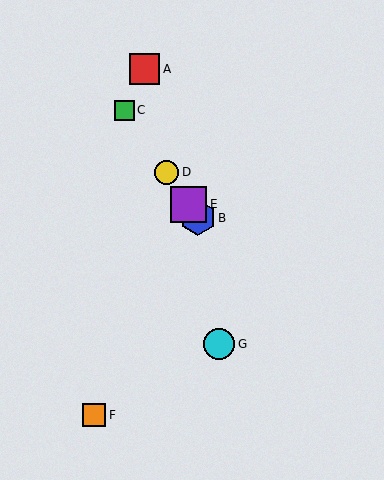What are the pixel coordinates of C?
Object C is at (124, 110).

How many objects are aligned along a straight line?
4 objects (B, C, D, E) are aligned along a straight line.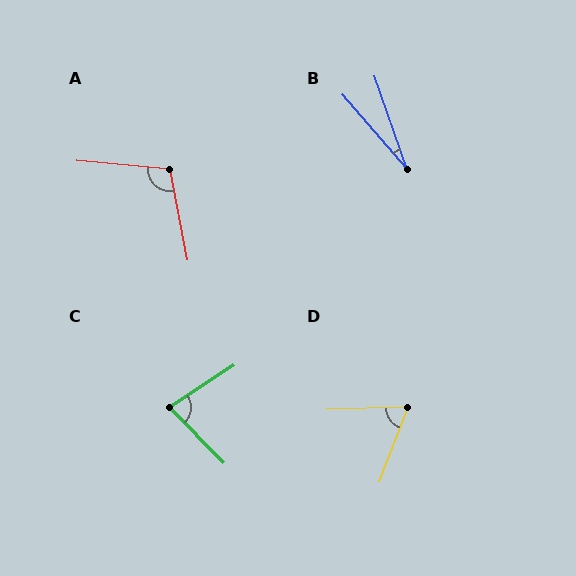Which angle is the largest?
A, at approximately 106 degrees.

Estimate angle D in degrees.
Approximately 67 degrees.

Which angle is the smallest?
B, at approximately 22 degrees.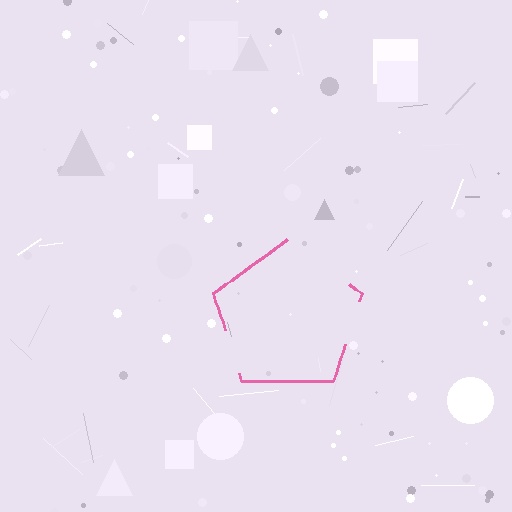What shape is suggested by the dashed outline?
The dashed outline suggests a pentagon.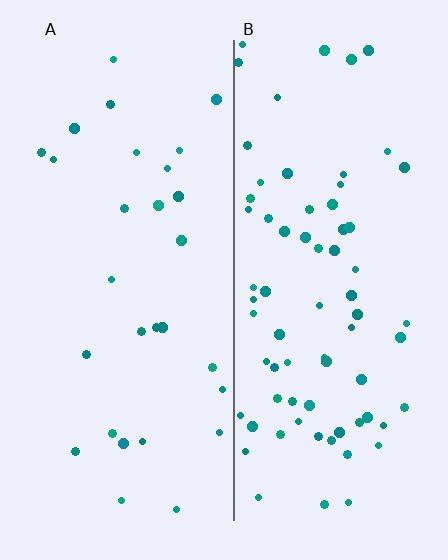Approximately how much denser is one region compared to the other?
Approximately 2.5× — region B over region A.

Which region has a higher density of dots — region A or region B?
B (the right).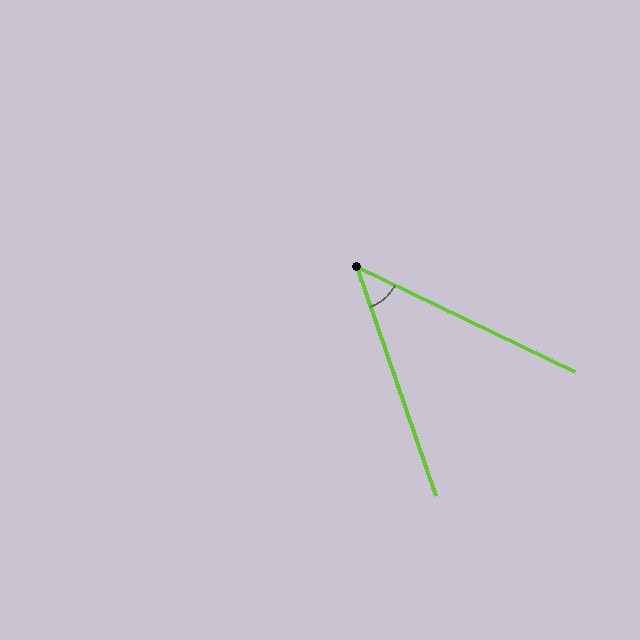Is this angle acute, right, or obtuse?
It is acute.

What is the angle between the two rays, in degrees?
Approximately 45 degrees.